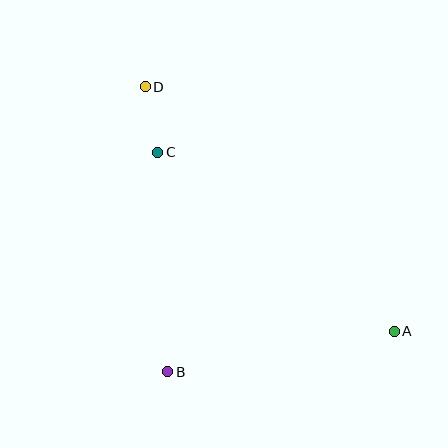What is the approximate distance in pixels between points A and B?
The distance between A and B is approximately 230 pixels.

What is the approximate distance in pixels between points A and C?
The distance between A and C is approximately 297 pixels.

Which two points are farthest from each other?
Points A and D are farthest from each other.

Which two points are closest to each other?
Points C and D are closest to each other.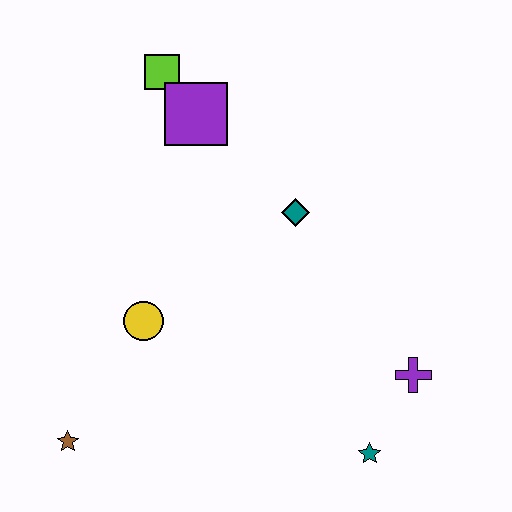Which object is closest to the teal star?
The purple cross is closest to the teal star.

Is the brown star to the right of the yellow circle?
No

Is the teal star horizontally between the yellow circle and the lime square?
No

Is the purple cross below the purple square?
Yes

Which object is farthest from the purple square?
The teal star is farthest from the purple square.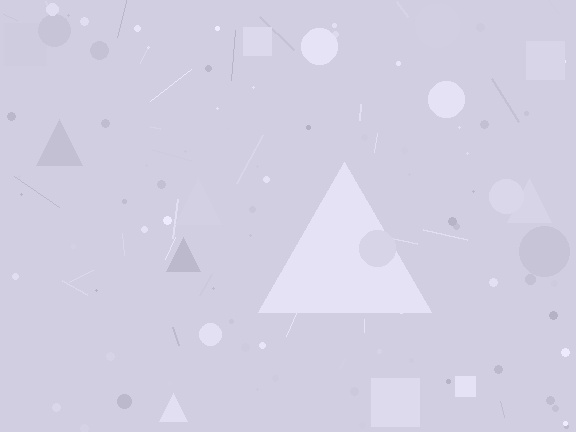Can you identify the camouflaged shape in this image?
The camouflaged shape is a triangle.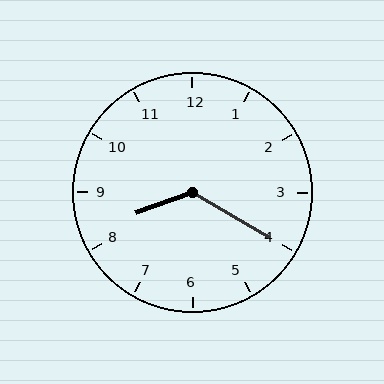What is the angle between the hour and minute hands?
Approximately 130 degrees.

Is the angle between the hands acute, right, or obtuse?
It is obtuse.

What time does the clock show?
8:20.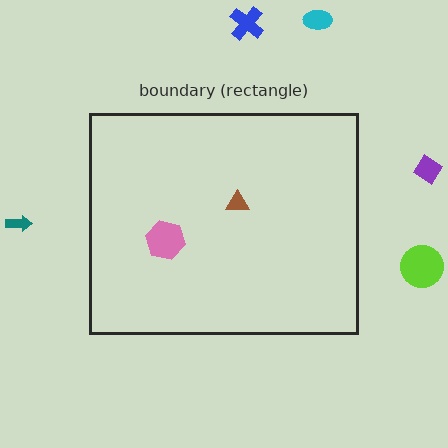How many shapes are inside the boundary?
2 inside, 5 outside.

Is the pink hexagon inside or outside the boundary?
Inside.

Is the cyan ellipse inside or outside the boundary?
Outside.